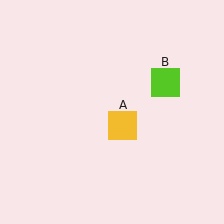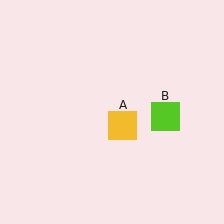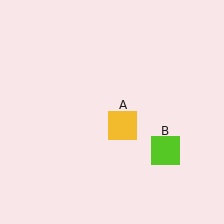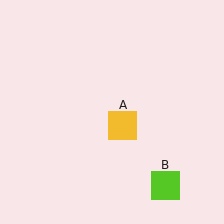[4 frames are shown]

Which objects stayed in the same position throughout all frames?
Yellow square (object A) remained stationary.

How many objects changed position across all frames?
1 object changed position: lime square (object B).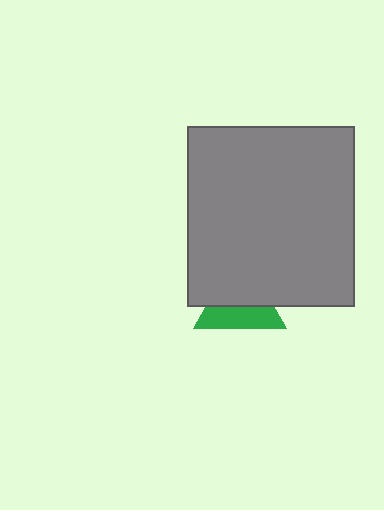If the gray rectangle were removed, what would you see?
You would see the complete green triangle.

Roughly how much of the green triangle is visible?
About half of it is visible (roughly 46%).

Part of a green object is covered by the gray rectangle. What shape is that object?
It is a triangle.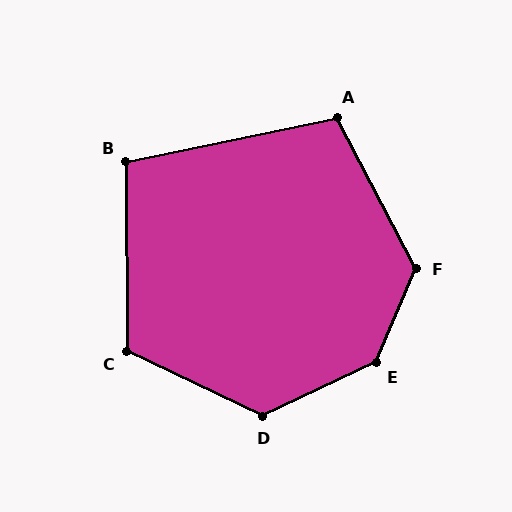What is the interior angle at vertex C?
Approximately 116 degrees (obtuse).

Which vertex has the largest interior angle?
E, at approximately 138 degrees.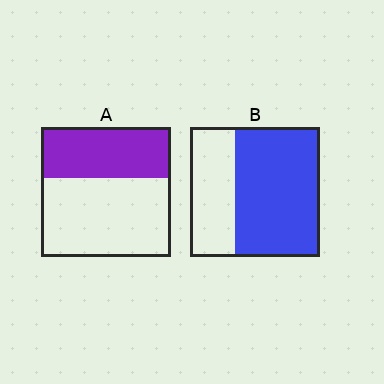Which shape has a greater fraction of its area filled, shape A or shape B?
Shape B.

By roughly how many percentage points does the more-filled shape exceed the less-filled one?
By roughly 25 percentage points (B over A).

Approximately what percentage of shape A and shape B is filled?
A is approximately 40% and B is approximately 65%.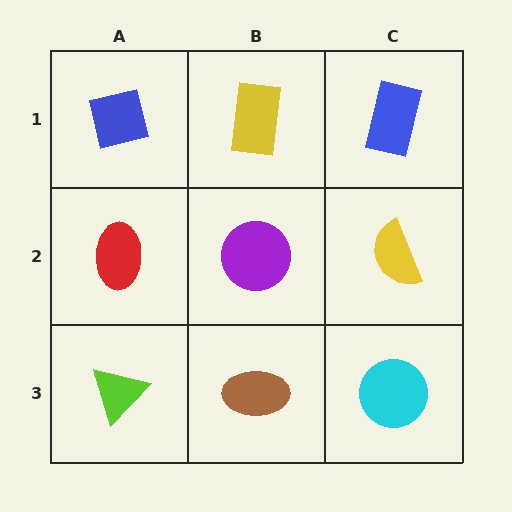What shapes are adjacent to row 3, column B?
A purple circle (row 2, column B), a lime triangle (row 3, column A), a cyan circle (row 3, column C).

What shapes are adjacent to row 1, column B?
A purple circle (row 2, column B), a blue square (row 1, column A), a blue rectangle (row 1, column C).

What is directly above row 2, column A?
A blue square.